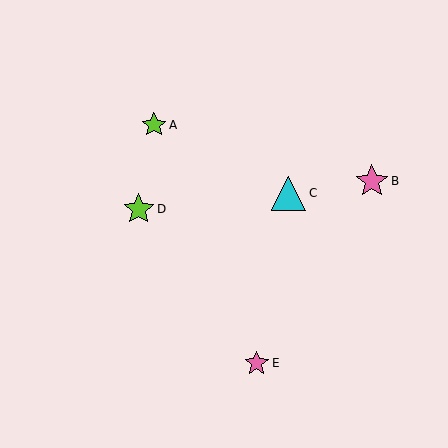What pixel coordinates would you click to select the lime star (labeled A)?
Click at (154, 125) to select the lime star A.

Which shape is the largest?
The cyan triangle (labeled C) is the largest.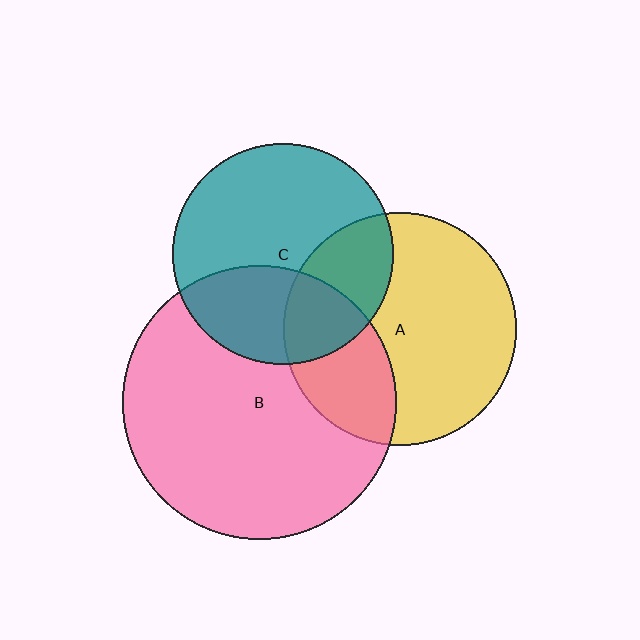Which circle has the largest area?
Circle B (pink).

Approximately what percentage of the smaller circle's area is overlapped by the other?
Approximately 30%.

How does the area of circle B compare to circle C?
Approximately 1.5 times.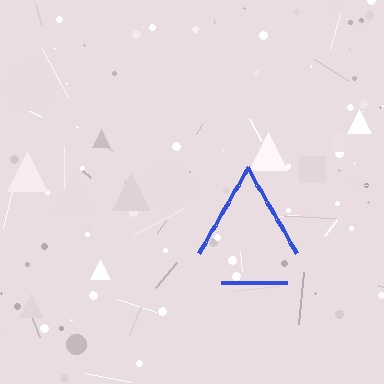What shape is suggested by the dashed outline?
The dashed outline suggests a triangle.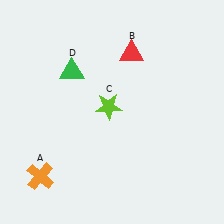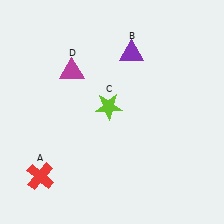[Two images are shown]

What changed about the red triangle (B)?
In Image 1, B is red. In Image 2, it changed to purple.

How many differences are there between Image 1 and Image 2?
There are 3 differences between the two images.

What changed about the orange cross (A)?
In Image 1, A is orange. In Image 2, it changed to red.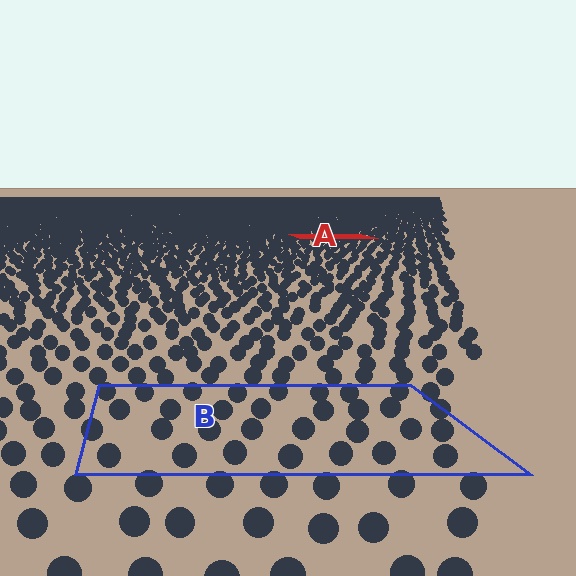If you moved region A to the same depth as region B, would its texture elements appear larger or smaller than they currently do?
They would appear larger. At a closer depth, the same texture elements are projected at a bigger on-screen size.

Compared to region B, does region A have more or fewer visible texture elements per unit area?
Region A has more texture elements per unit area — they are packed more densely because it is farther away.